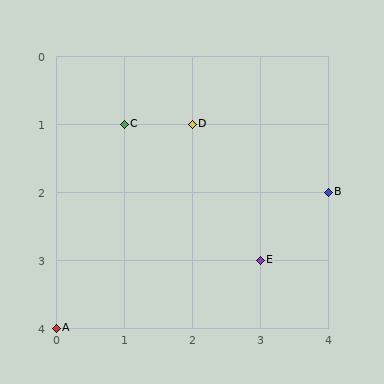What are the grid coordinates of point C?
Point C is at grid coordinates (1, 1).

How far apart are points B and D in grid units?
Points B and D are 2 columns and 1 row apart (about 2.2 grid units diagonally).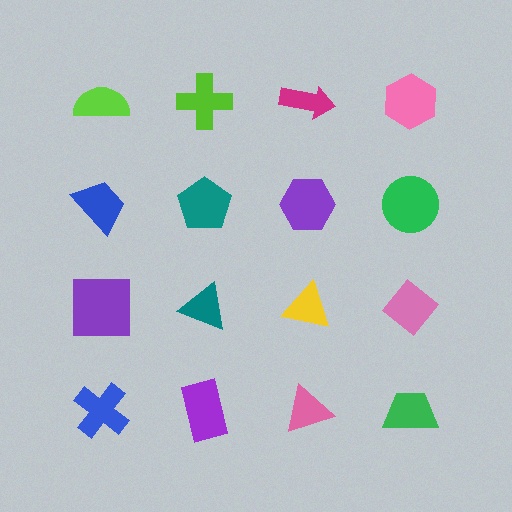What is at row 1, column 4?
A pink hexagon.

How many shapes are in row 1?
4 shapes.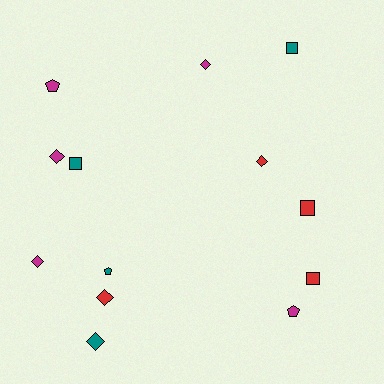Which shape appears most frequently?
Diamond, with 6 objects.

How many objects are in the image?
There are 13 objects.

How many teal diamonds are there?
There is 1 teal diamond.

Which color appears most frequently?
Magenta, with 5 objects.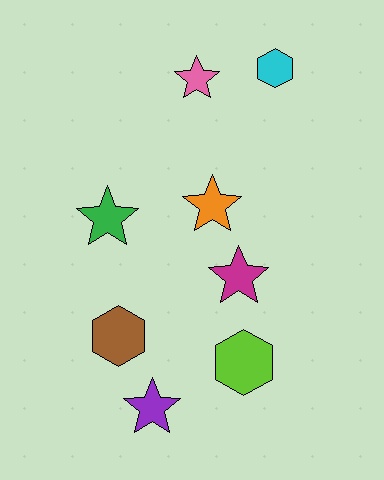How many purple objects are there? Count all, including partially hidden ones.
There is 1 purple object.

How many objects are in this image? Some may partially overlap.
There are 8 objects.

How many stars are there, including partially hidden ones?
There are 5 stars.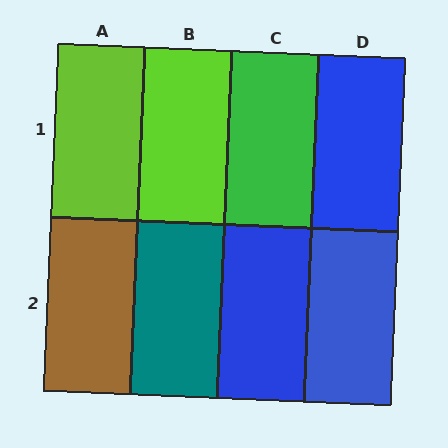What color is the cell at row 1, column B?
Lime.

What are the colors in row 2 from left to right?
Brown, teal, blue, blue.